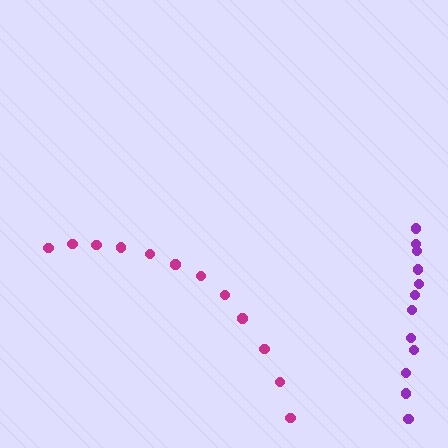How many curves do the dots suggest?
There are 2 distinct paths.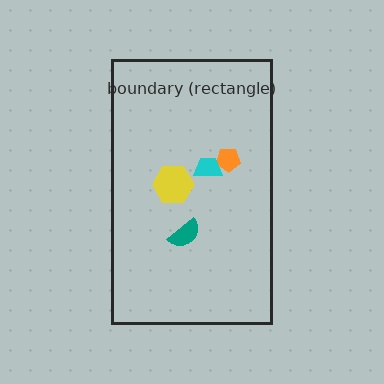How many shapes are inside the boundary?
4 inside, 0 outside.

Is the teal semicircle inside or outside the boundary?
Inside.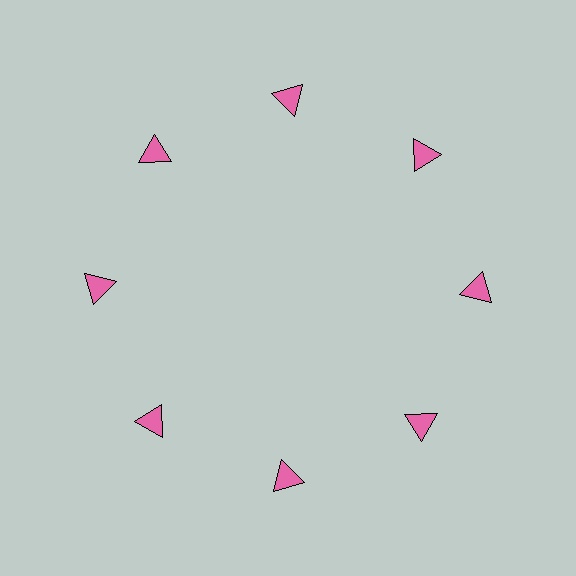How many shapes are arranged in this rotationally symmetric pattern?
There are 8 shapes, arranged in 8 groups of 1.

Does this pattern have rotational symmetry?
Yes, this pattern has 8-fold rotational symmetry. It looks the same after rotating 45 degrees around the center.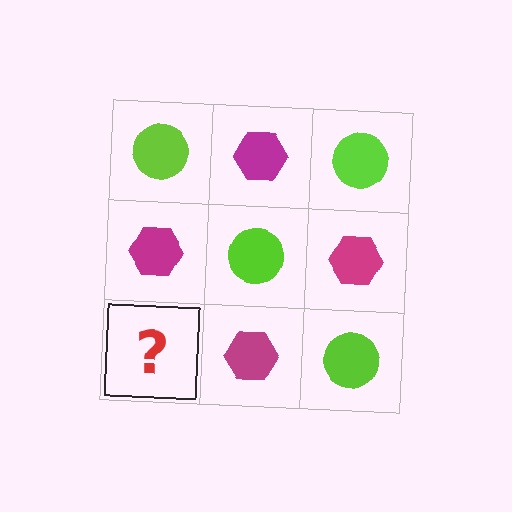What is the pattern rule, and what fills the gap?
The rule is that it alternates lime circle and magenta hexagon in a checkerboard pattern. The gap should be filled with a lime circle.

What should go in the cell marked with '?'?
The missing cell should contain a lime circle.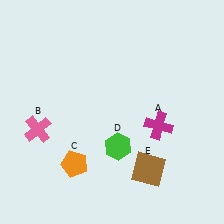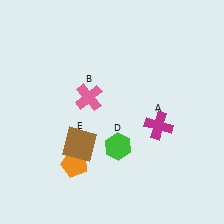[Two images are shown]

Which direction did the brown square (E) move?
The brown square (E) moved left.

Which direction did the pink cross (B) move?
The pink cross (B) moved right.